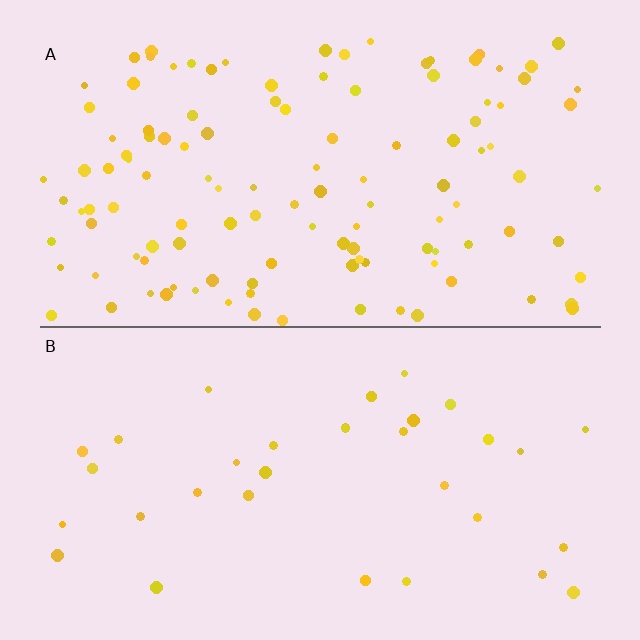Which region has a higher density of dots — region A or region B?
A (the top).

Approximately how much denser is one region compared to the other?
Approximately 3.6× — region A over region B.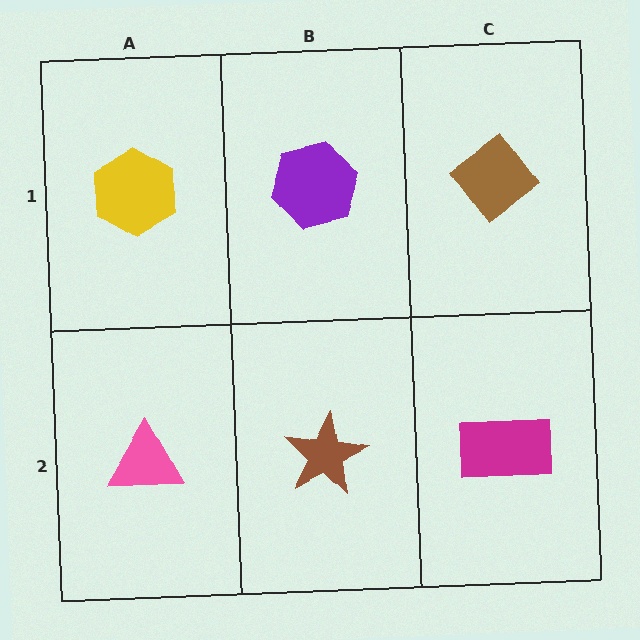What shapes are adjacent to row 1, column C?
A magenta rectangle (row 2, column C), a purple hexagon (row 1, column B).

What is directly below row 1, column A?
A pink triangle.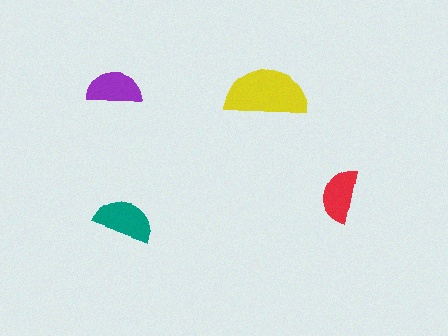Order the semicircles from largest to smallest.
the yellow one, the teal one, the purple one, the red one.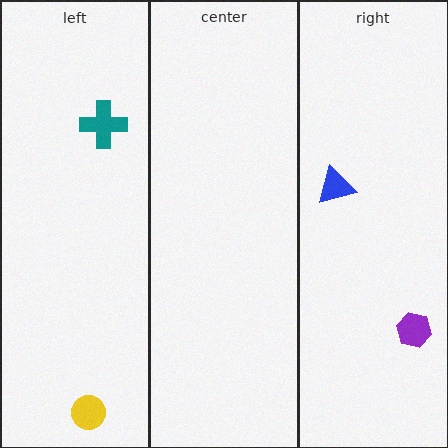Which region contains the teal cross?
The left region.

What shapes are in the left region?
The yellow circle, the teal cross.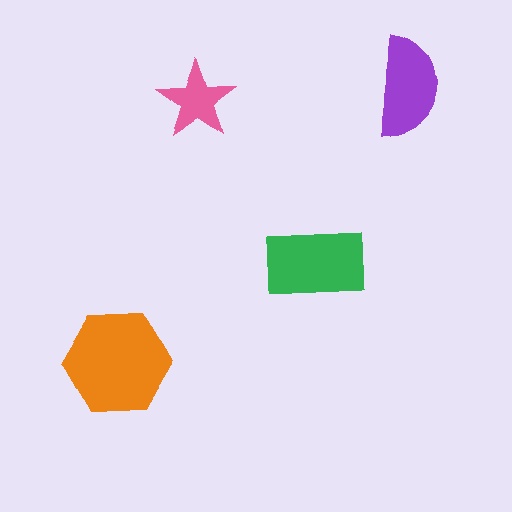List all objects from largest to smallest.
The orange hexagon, the green rectangle, the purple semicircle, the pink star.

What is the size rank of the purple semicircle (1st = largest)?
3rd.